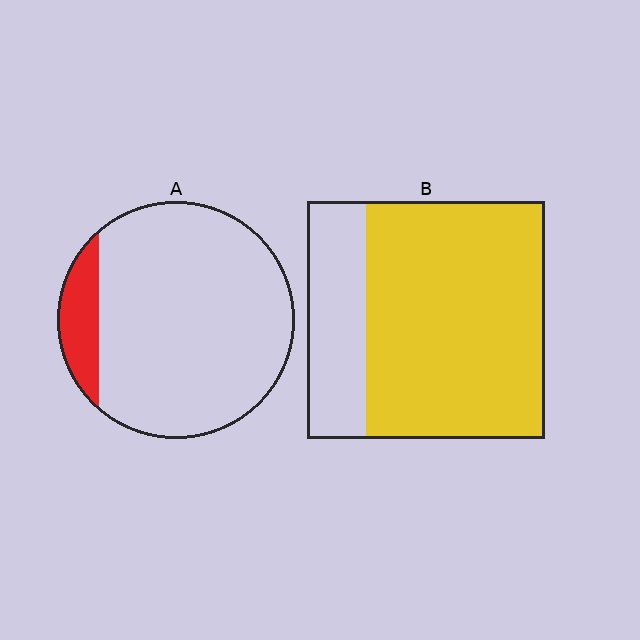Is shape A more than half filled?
No.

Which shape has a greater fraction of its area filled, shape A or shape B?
Shape B.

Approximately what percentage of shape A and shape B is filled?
A is approximately 10% and B is approximately 75%.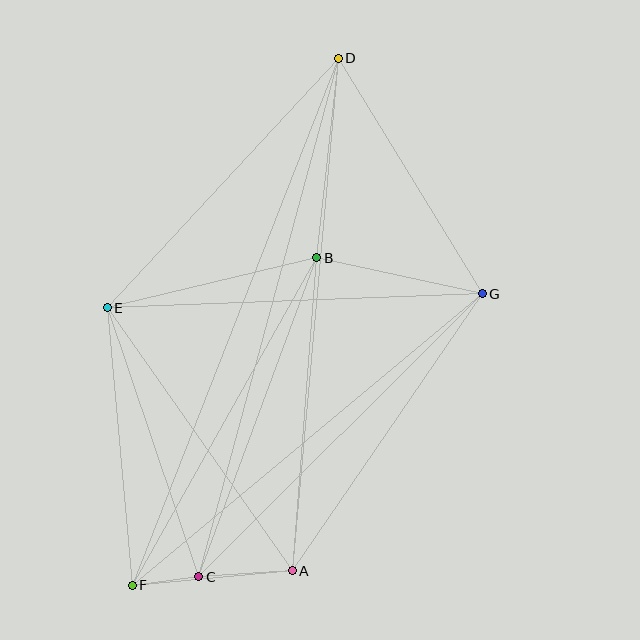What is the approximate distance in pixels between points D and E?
The distance between D and E is approximately 340 pixels.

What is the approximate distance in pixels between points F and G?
The distance between F and G is approximately 455 pixels.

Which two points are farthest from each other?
Points D and F are farthest from each other.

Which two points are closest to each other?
Points C and F are closest to each other.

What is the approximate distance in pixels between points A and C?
The distance between A and C is approximately 94 pixels.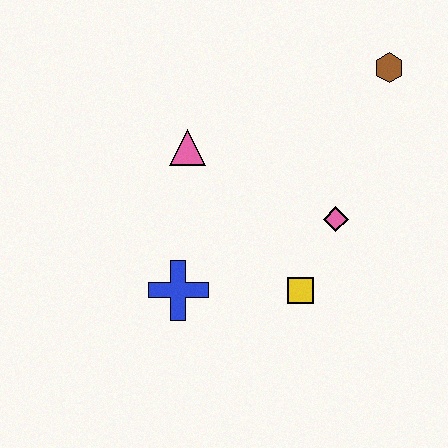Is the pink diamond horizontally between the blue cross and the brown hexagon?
Yes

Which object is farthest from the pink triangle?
The brown hexagon is farthest from the pink triangle.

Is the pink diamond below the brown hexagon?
Yes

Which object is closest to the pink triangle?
The blue cross is closest to the pink triangle.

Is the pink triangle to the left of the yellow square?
Yes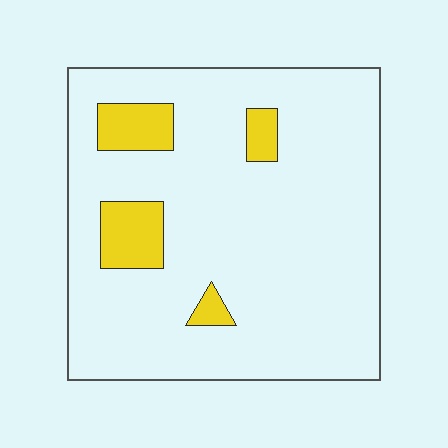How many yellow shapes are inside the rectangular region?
4.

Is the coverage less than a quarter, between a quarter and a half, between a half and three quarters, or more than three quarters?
Less than a quarter.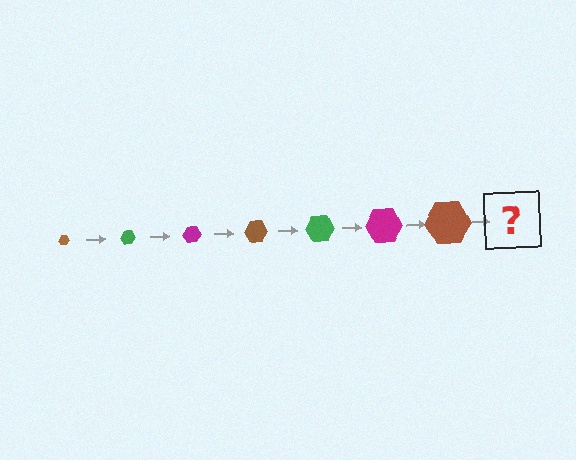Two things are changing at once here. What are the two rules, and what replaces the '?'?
The two rules are that the hexagon grows larger each step and the color cycles through brown, green, and magenta. The '?' should be a green hexagon, larger than the previous one.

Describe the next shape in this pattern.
It should be a green hexagon, larger than the previous one.